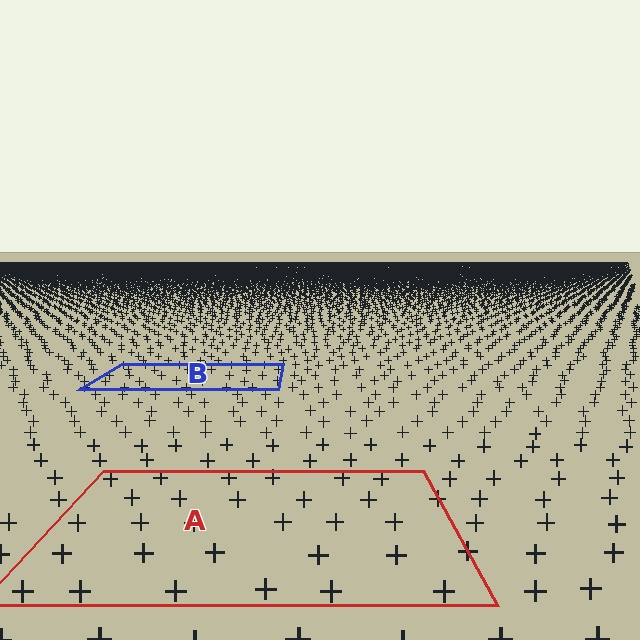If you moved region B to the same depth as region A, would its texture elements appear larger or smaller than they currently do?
They would appear larger. At a closer depth, the same texture elements are projected at a bigger on-screen size.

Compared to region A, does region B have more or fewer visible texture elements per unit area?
Region B has more texture elements per unit area — they are packed more densely because it is farther away.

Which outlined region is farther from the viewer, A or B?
Region B is farther from the viewer — the texture elements inside it appear smaller and more densely packed.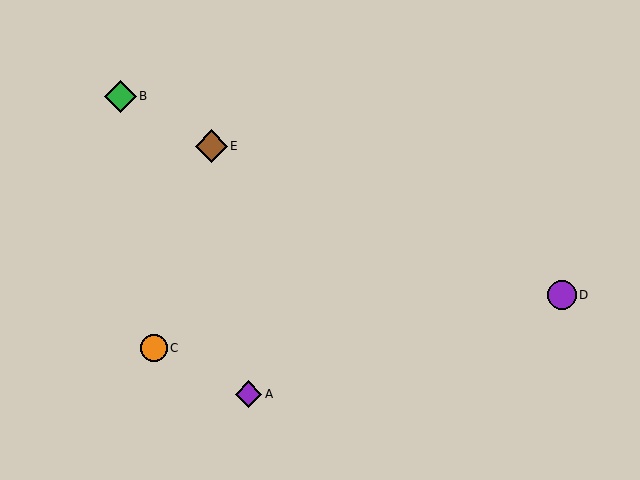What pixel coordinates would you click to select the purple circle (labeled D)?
Click at (562, 295) to select the purple circle D.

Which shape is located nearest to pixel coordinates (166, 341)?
The orange circle (labeled C) at (154, 348) is nearest to that location.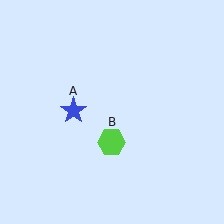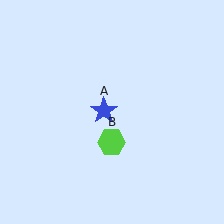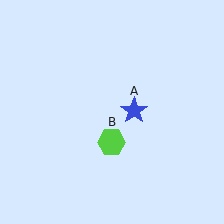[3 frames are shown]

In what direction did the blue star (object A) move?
The blue star (object A) moved right.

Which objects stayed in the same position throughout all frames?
Lime hexagon (object B) remained stationary.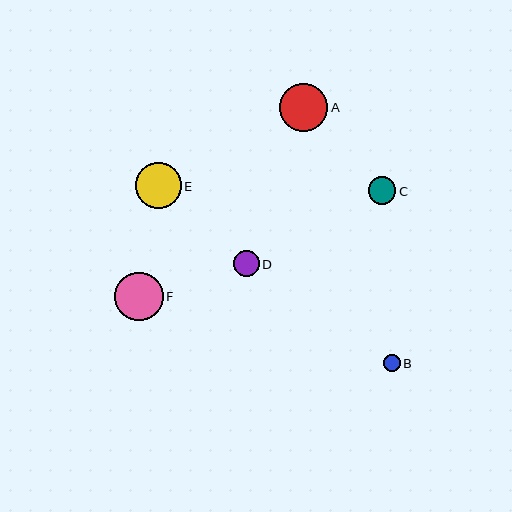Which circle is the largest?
Circle F is the largest with a size of approximately 48 pixels.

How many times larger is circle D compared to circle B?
Circle D is approximately 1.6 times the size of circle B.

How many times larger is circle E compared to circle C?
Circle E is approximately 1.7 times the size of circle C.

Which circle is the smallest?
Circle B is the smallest with a size of approximately 16 pixels.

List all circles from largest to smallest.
From largest to smallest: F, A, E, C, D, B.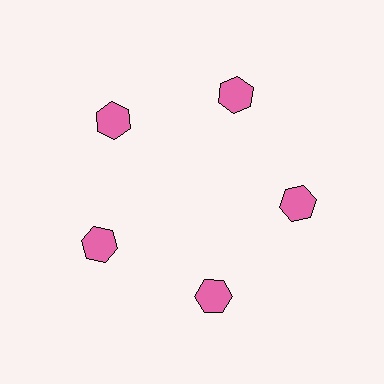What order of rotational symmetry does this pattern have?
This pattern has 5-fold rotational symmetry.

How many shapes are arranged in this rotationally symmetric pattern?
There are 5 shapes, arranged in 5 groups of 1.